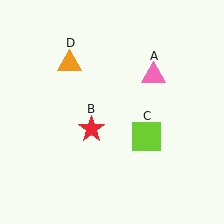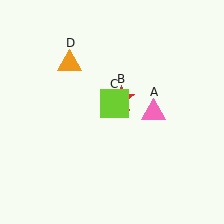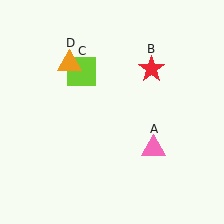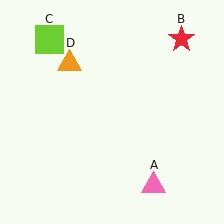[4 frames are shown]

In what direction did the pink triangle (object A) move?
The pink triangle (object A) moved down.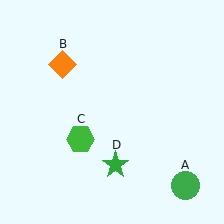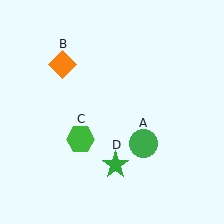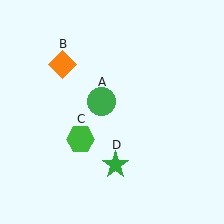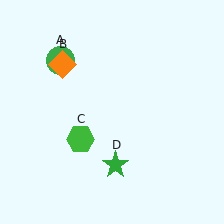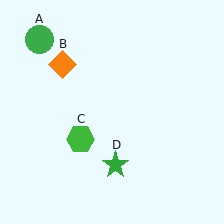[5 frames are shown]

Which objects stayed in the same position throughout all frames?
Orange diamond (object B) and green hexagon (object C) and green star (object D) remained stationary.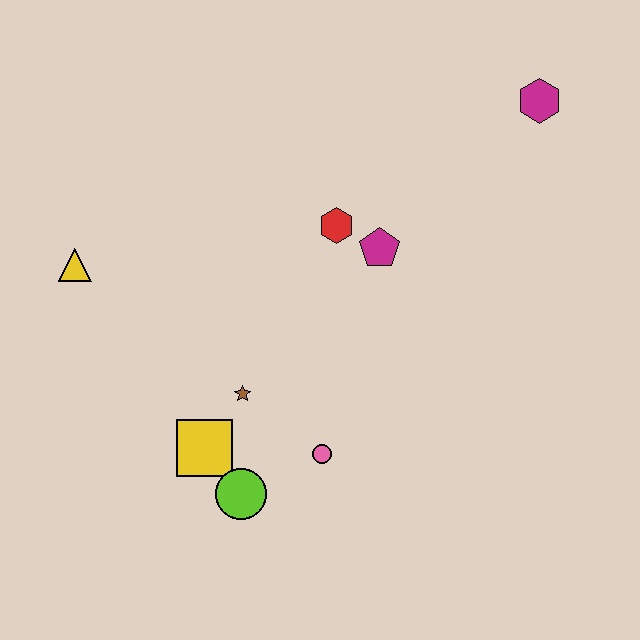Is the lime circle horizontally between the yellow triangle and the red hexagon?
Yes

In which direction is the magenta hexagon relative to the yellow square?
The magenta hexagon is above the yellow square.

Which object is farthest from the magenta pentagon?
The yellow triangle is farthest from the magenta pentagon.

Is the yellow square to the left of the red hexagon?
Yes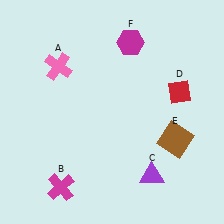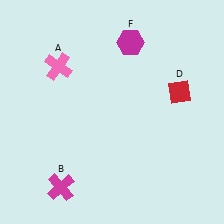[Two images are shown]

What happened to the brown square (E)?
The brown square (E) was removed in Image 2. It was in the bottom-right area of Image 1.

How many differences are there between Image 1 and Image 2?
There are 2 differences between the two images.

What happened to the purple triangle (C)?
The purple triangle (C) was removed in Image 2. It was in the bottom-right area of Image 1.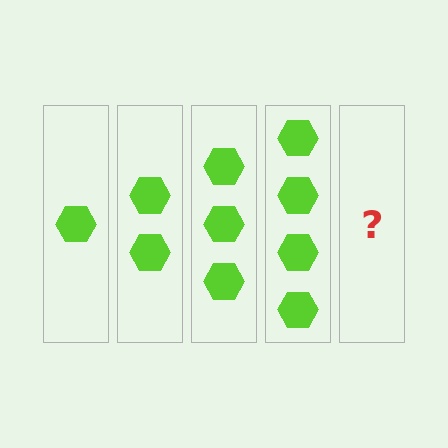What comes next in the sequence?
The next element should be 5 hexagons.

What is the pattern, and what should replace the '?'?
The pattern is that each step adds one more hexagon. The '?' should be 5 hexagons.